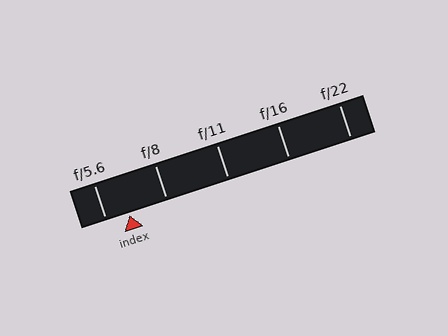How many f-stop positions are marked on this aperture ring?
There are 5 f-stop positions marked.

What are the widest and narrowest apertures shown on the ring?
The widest aperture shown is f/5.6 and the narrowest is f/22.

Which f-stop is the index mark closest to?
The index mark is closest to f/5.6.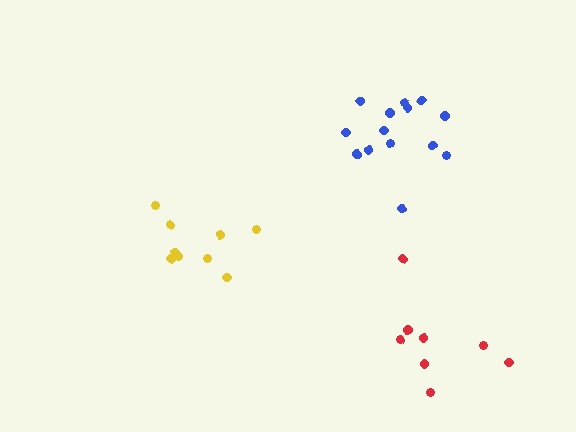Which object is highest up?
The blue cluster is topmost.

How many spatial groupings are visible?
There are 3 spatial groupings.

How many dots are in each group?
Group 1: 9 dots, Group 2: 14 dots, Group 3: 8 dots (31 total).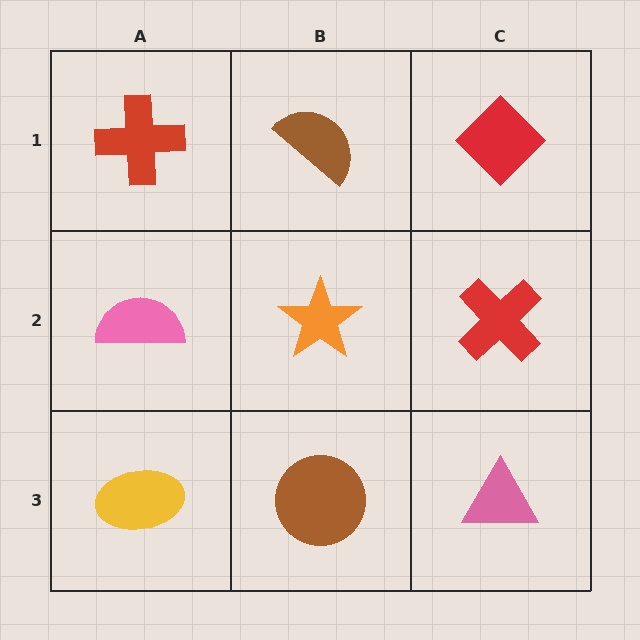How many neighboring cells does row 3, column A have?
2.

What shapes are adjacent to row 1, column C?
A red cross (row 2, column C), a brown semicircle (row 1, column B).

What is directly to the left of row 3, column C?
A brown circle.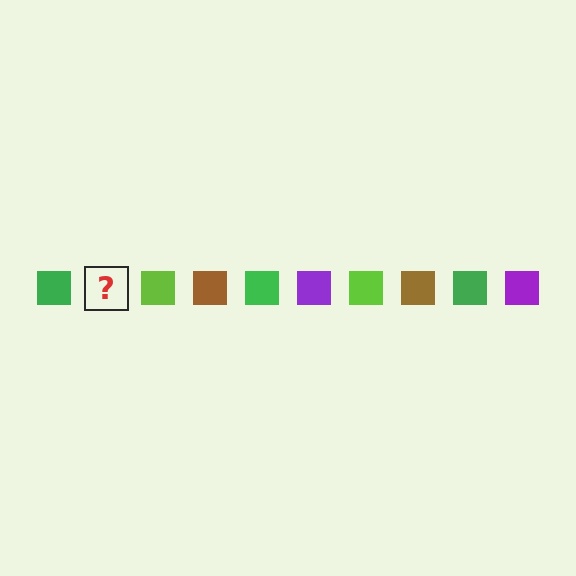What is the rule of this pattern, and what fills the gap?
The rule is that the pattern cycles through green, purple, lime, brown squares. The gap should be filled with a purple square.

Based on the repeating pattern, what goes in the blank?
The blank should be a purple square.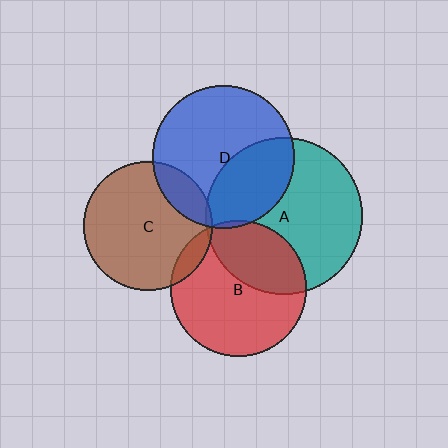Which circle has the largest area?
Circle A (teal).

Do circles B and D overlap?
Yes.